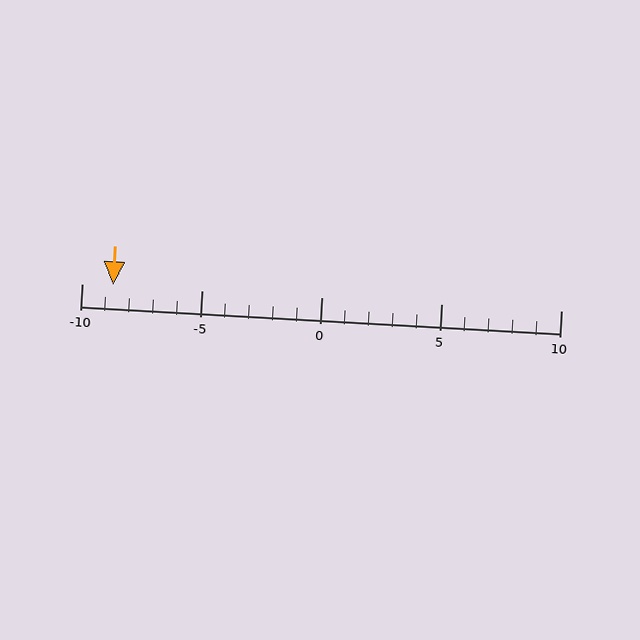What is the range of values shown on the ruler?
The ruler shows values from -10 to 10.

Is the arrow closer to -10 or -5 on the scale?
The arrow is closer to -10.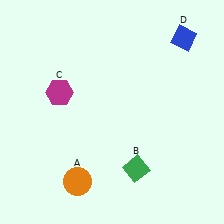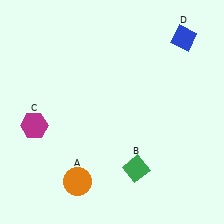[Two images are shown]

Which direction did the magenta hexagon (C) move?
The magenta hexagon (C) moved down.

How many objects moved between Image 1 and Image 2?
1 object moved between the two images.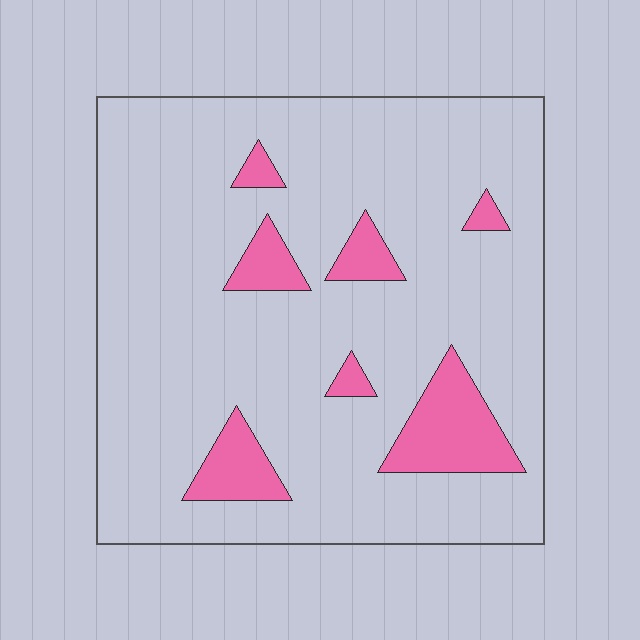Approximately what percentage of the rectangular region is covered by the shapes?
Approximately 15%.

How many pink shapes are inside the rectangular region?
7.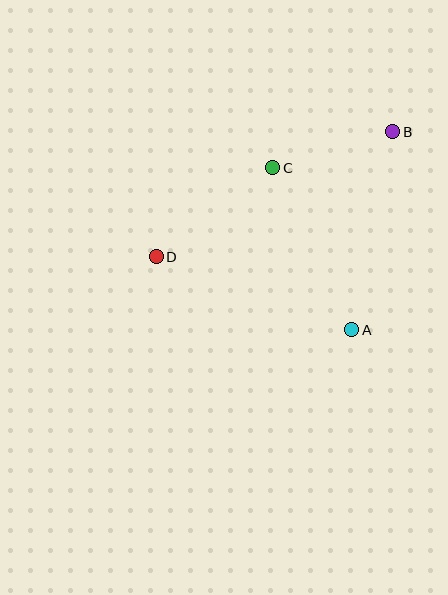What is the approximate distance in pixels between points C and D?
The distance between C and D is approximately 146 pixels.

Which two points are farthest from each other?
Points B and D are farthest from each other.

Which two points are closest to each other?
Points B and C are closest to each other.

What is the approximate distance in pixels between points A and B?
The distance between A and B is approximately 202 pixels.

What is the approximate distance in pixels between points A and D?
The distance between A and D is approximately 209 pixels.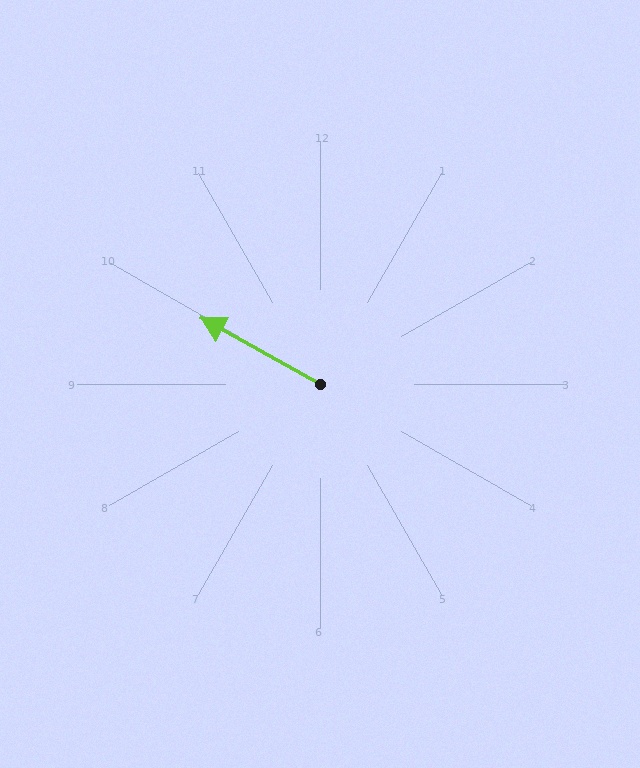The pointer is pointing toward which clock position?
Roughly 10 o'clock.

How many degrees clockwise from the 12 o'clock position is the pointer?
Approximately 299 degrees.